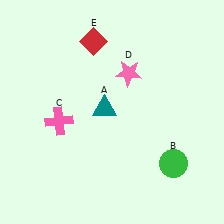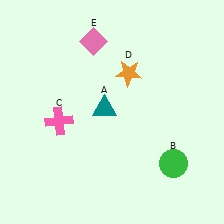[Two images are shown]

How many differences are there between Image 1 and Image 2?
There are 2 differences between the two images.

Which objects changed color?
D changed from pink to orange. E changed from red to pink.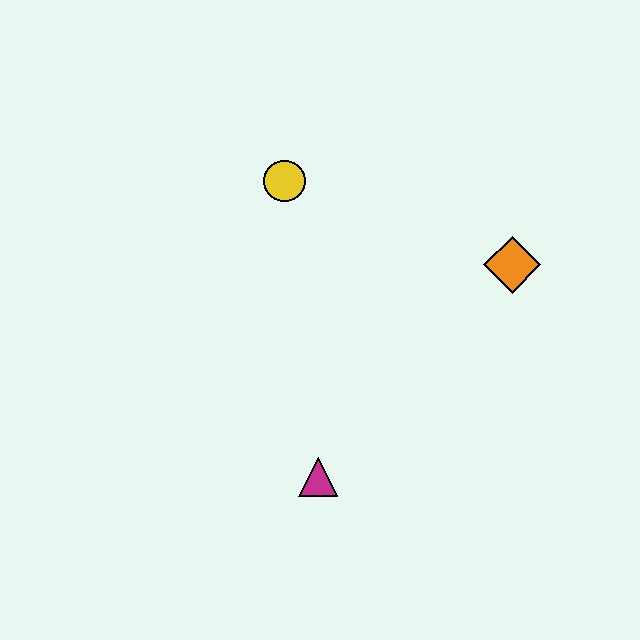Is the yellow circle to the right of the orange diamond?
No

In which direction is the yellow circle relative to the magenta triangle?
The yellow circle is above the magenta triangle.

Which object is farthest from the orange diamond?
The magenta triangle is farthest from the orange diamond.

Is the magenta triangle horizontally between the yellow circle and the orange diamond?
Yes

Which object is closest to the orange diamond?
The yellow circle is closest to the orange diamond.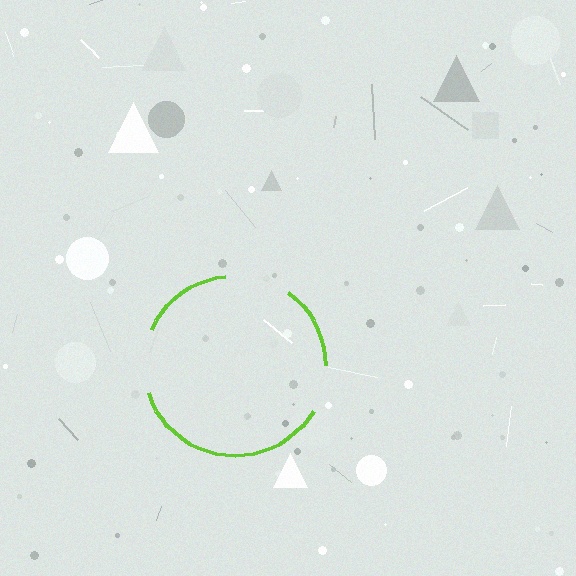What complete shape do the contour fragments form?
The contour fragments form a circle.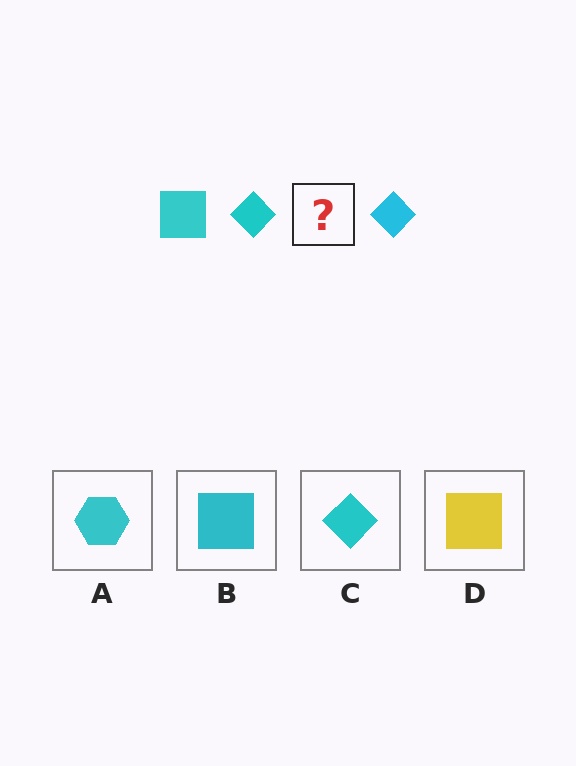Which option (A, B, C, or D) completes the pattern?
B.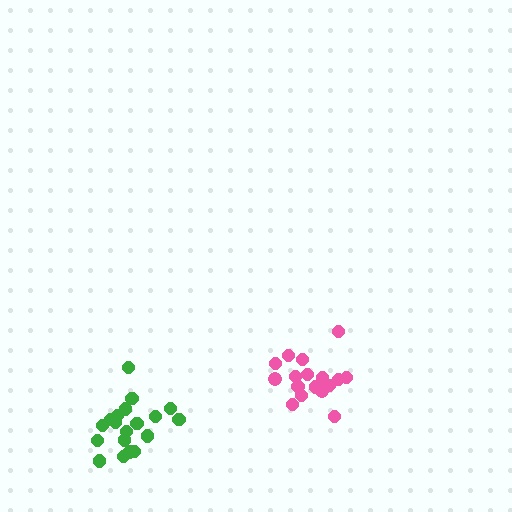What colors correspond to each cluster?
The clusters are colored: green, pink.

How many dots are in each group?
Group 1: 19 dots, Group 2: 20 dots (39 total).